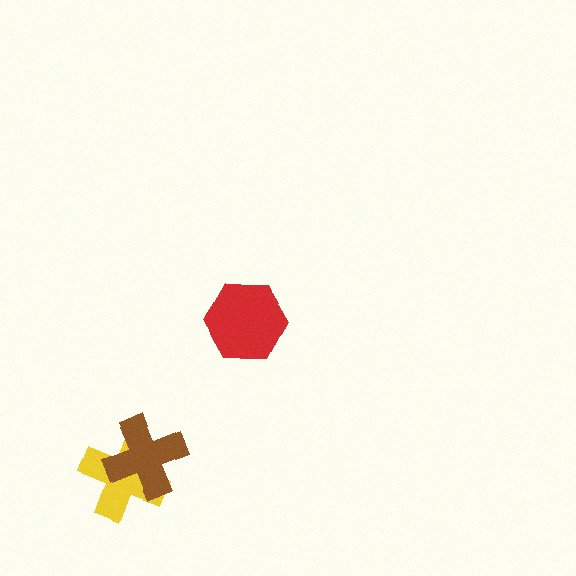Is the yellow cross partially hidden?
Yes, it is partially covered by another shape.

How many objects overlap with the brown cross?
1 object overlaps with the brown cross.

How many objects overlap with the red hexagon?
0 objects overlap with the red hexagon.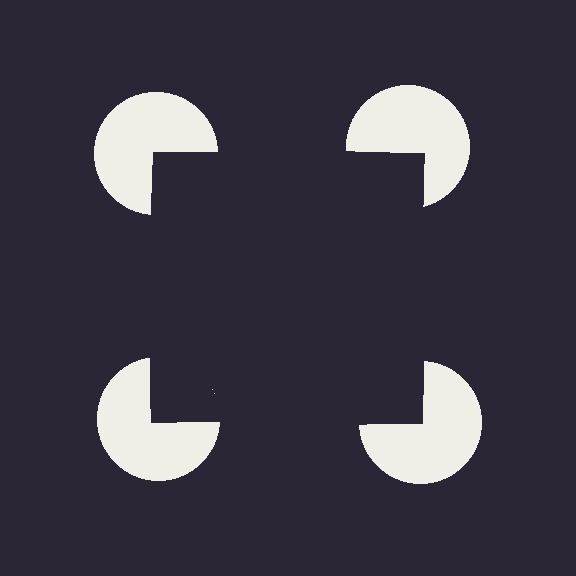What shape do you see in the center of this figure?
An illusory square — its edges are inferred from the aligned wedge cuts in the pac-man discs, not physically drawn.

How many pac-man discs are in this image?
There are 4 — one at each vertex of the illusory square.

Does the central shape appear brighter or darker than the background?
It typically appears slightly darker than the background, even though no actual brightness change is drawn.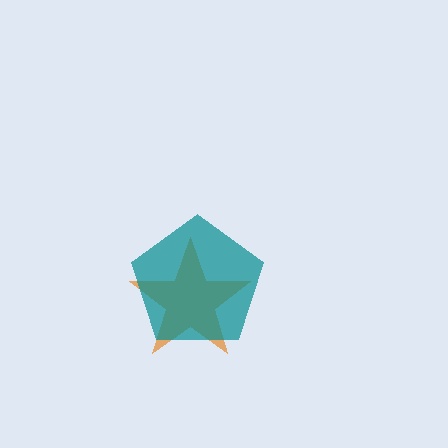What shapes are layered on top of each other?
The layered shapes are: an orange star, a teal pentagon.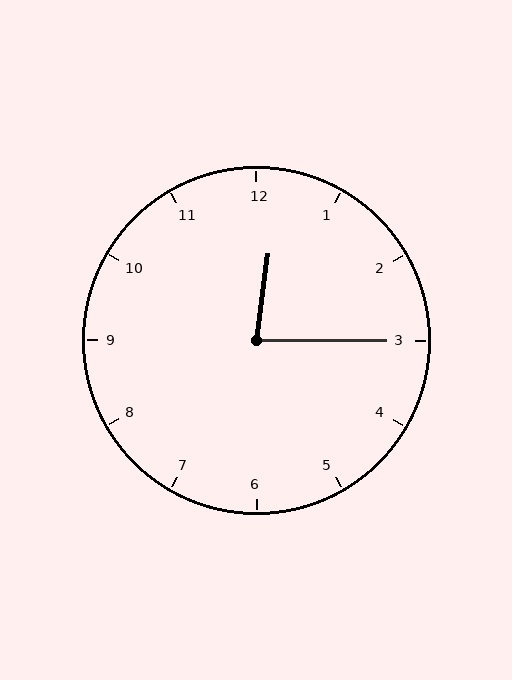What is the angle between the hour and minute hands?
Approximately 82 degrees.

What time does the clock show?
12:15.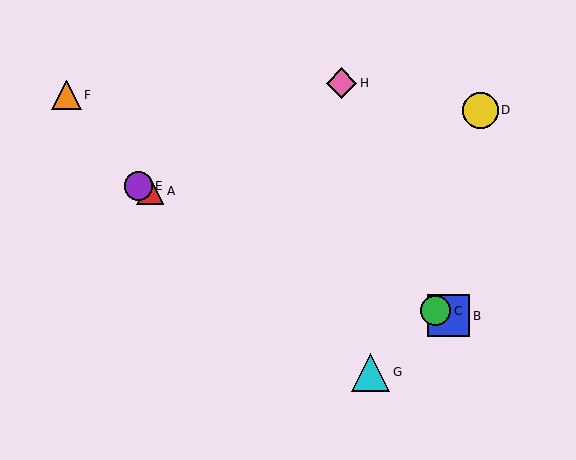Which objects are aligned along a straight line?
Objects A, B, C, E are aligned along a straight line.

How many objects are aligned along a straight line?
4 objects (A, B, C, E) are aligned along a straight line.